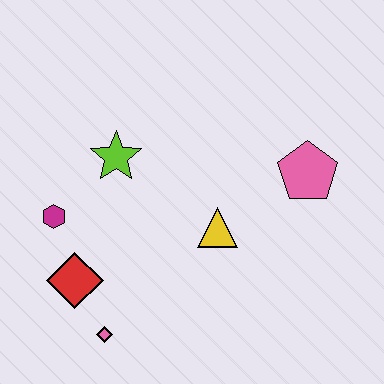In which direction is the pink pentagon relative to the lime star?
The pink pentagon is to the right of the lime star.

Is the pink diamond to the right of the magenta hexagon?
Yes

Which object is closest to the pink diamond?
The red diamond is closest to the pink diamond.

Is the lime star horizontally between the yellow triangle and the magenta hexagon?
Yes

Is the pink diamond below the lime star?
Yes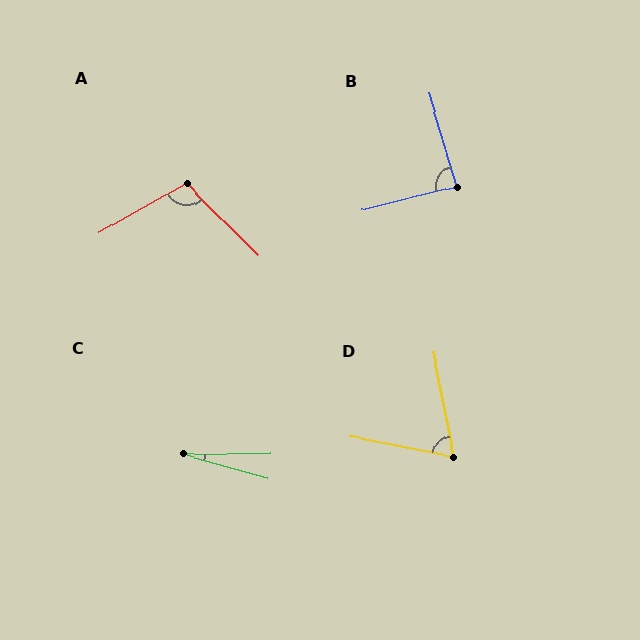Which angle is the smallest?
C, at approximately 16 degrees.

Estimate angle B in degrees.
Approximately 88 degrees.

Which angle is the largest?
A, at approximately 105 degrees.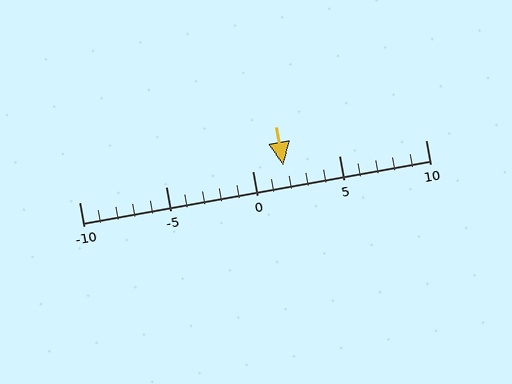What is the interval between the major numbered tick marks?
The major tick marks are spaced 5 units apart.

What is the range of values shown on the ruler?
The ruler shows values from -10 to 10.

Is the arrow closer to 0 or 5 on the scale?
The arrow is closer to 0.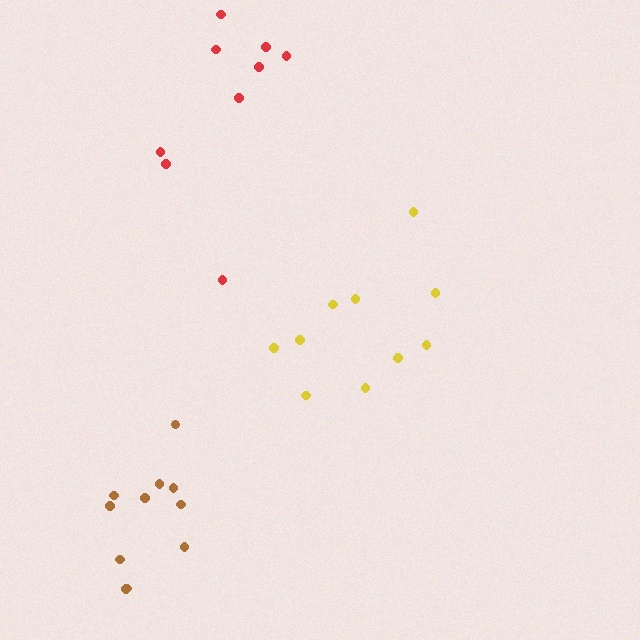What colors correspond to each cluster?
The clusters are colored: red, brown, yellow.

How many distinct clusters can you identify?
There are 3 distinct clusters.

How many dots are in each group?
Group 1: 9 dots, Group 2: 11 dots, Group 3: 10 dots (30 total).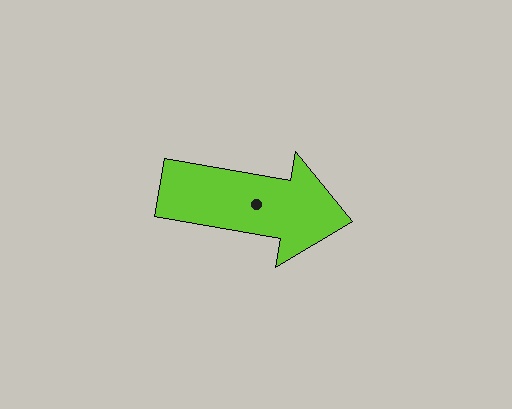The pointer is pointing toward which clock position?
Roughly 3 o'clock.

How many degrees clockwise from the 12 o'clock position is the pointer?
Approximately 100 degrees.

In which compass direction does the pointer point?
East.